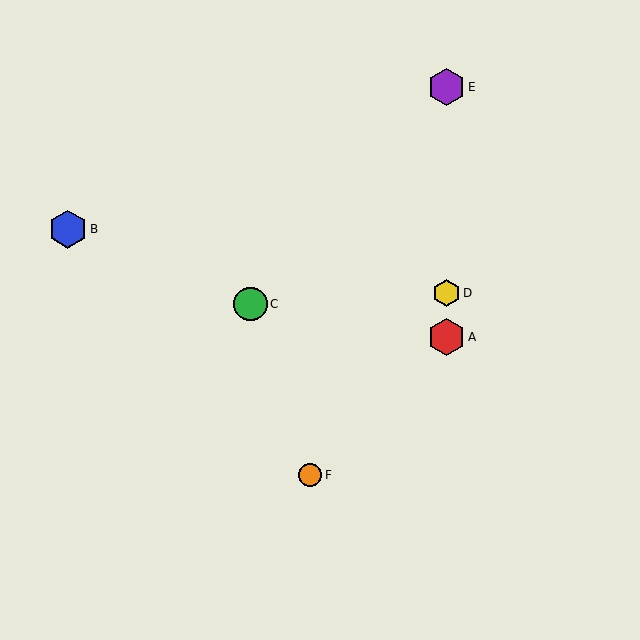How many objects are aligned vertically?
3 objects (A, D, E) are aligned vertically.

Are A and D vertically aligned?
Yes, both are at x≈447.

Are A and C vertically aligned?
No, A is at x≈447 and C is at x≈251.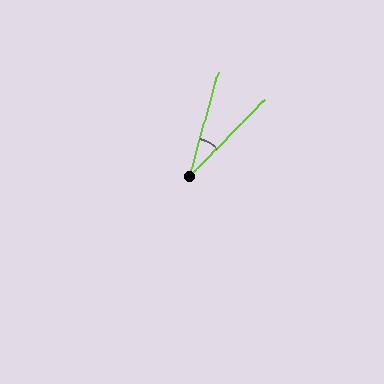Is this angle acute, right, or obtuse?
It is acute.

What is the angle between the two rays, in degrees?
Approximately 29 degrees.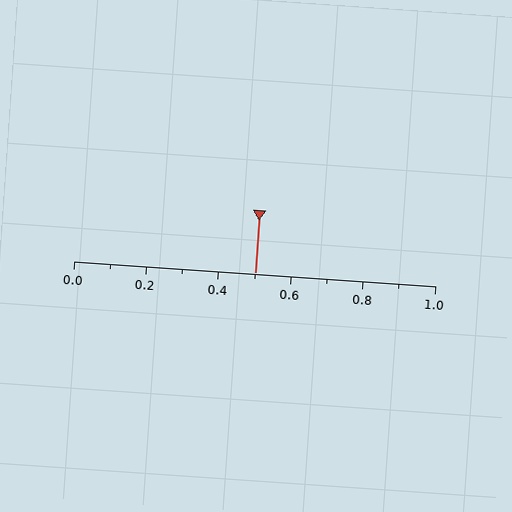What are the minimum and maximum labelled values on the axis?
The axis runs from 0.0 to 1.0.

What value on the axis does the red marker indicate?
The marker indicates approximately 0.5.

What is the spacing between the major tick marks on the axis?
The major ticks are spaced 0.2 apart.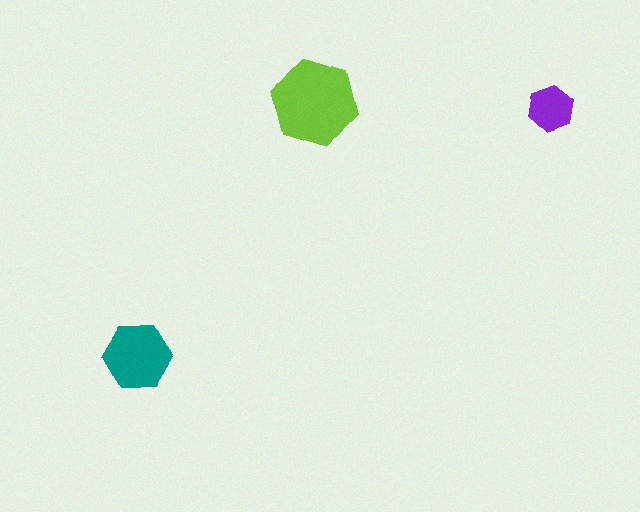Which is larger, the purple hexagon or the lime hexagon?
The lime one.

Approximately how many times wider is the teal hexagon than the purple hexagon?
About 1.5 times wider.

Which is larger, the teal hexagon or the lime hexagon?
The lime one.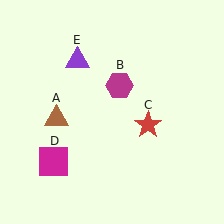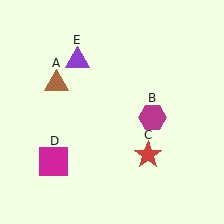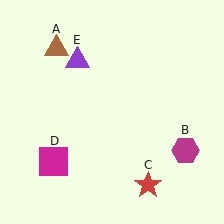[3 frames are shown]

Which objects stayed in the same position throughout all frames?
Magenta square (object D) and purple triangle (object E) remained stationary.